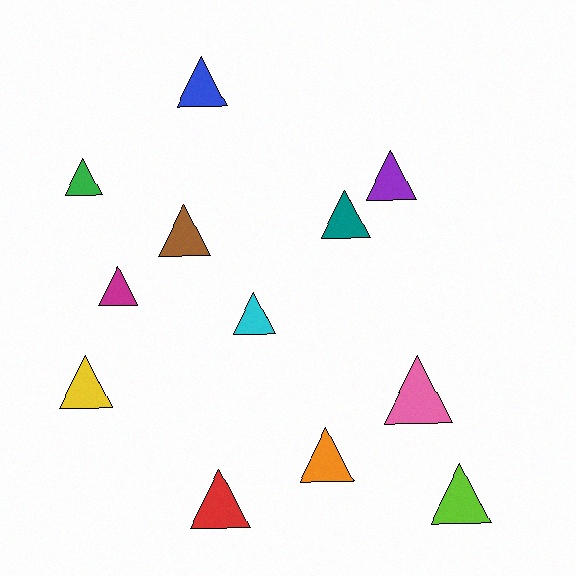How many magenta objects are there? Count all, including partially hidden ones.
There is 1 magenta object.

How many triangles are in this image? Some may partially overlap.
There are 12 triangles.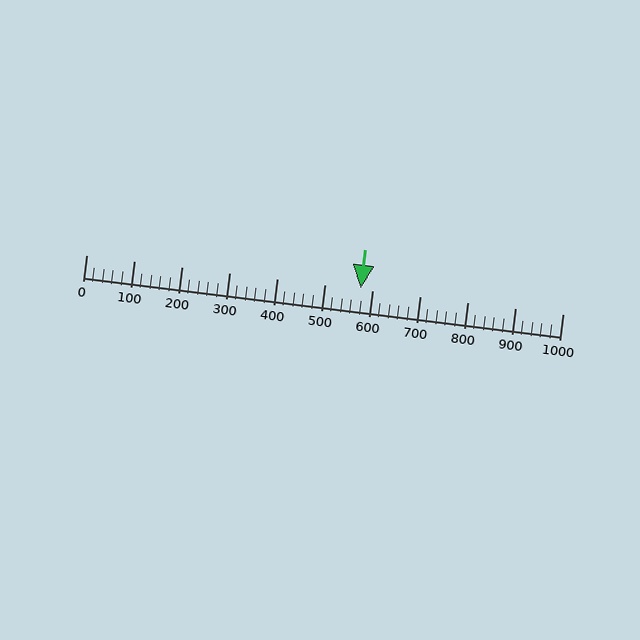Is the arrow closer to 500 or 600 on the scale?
The arrow is closer to 600.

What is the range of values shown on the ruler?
The ruler shows values from 0 to 1000.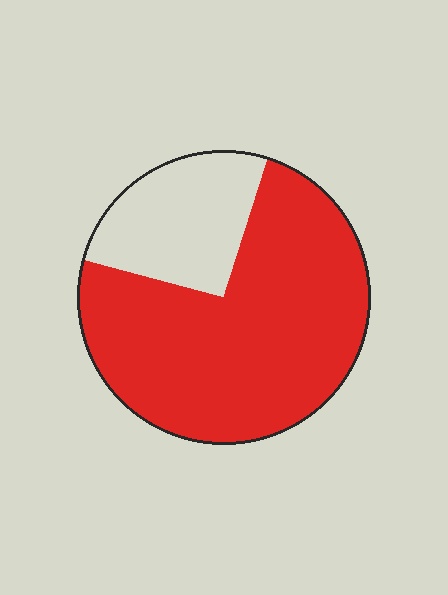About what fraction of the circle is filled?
About three quarters (3/4).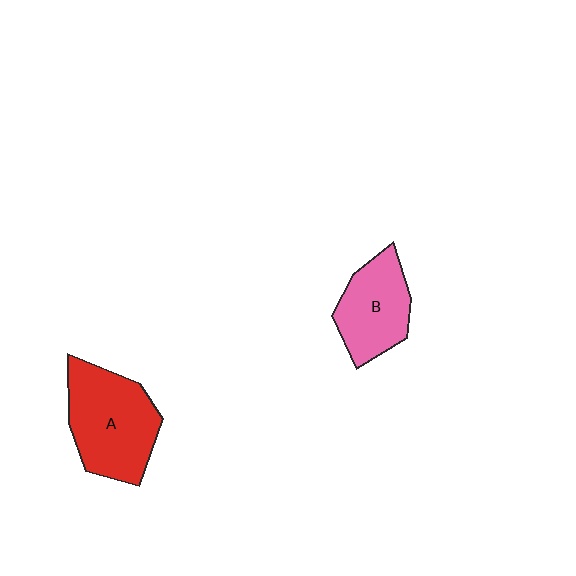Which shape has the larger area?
Shape A (red).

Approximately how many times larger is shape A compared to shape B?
Approximately 1.4 times.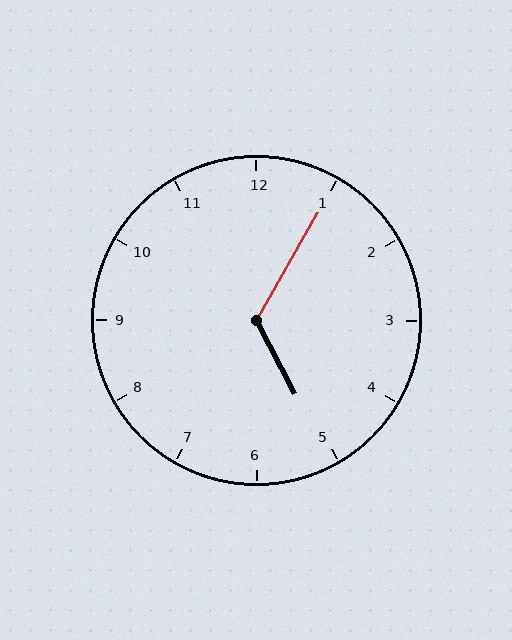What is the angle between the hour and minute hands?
Approximately 122 degrees.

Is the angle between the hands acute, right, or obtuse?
It is obtuse.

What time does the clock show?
5:05.